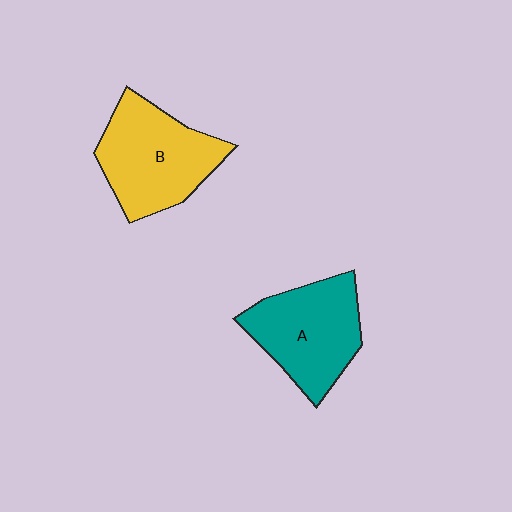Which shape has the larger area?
Shape B (yellow).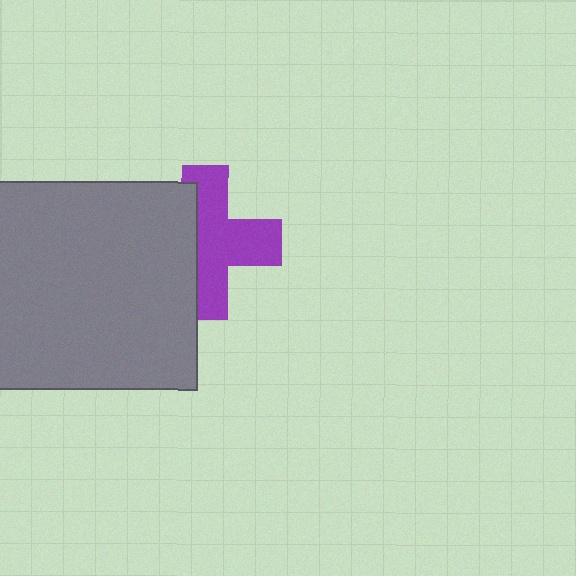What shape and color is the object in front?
The object in front is a gray square.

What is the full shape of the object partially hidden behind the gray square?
The partially hidden object is a purple cross.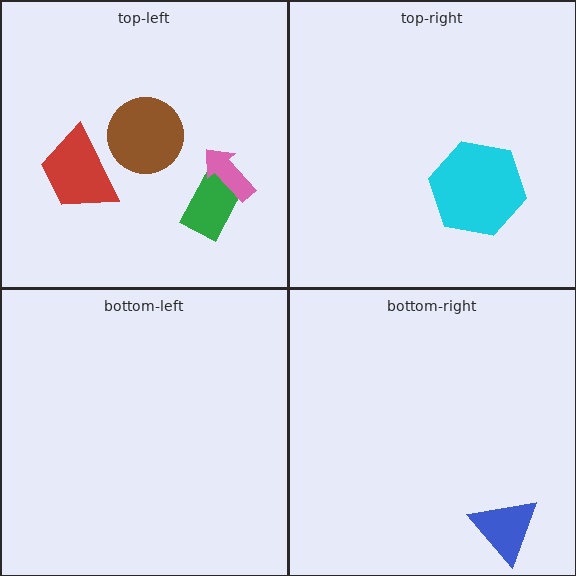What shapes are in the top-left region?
The brown circle, the red trapezoid, the green rectangle, the pink arrow.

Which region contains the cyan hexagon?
The top-right region.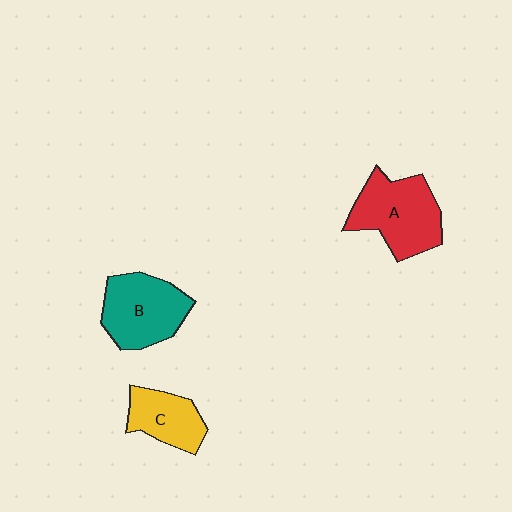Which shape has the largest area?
Shape A (red).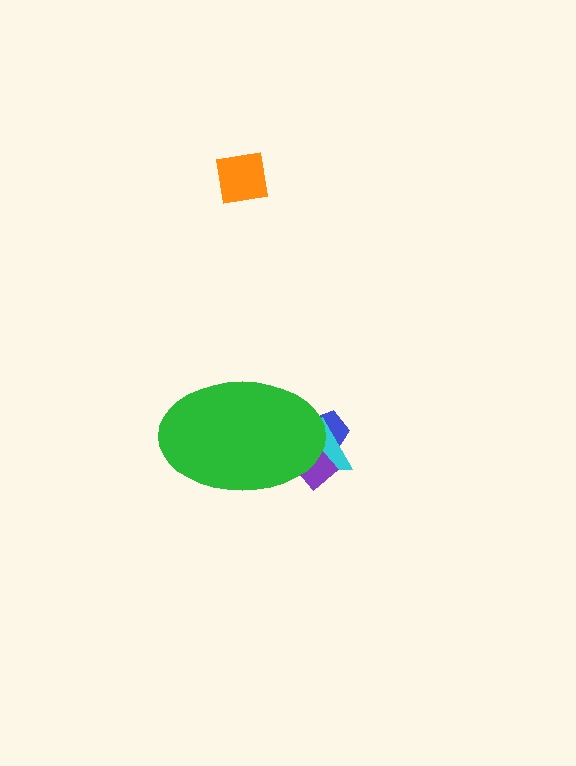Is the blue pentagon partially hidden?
Yes, the blue pentagon is partially hidden behind the green ellipse.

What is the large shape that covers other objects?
A green ellipse.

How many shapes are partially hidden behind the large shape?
3 shapes are partially hidden.